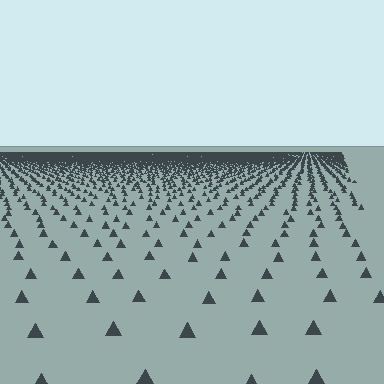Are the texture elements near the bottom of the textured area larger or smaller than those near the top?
Larger. Near the bottom, elements are closer to the viewer and appear at a bigger on-screen size.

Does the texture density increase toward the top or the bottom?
Density increases toward the top.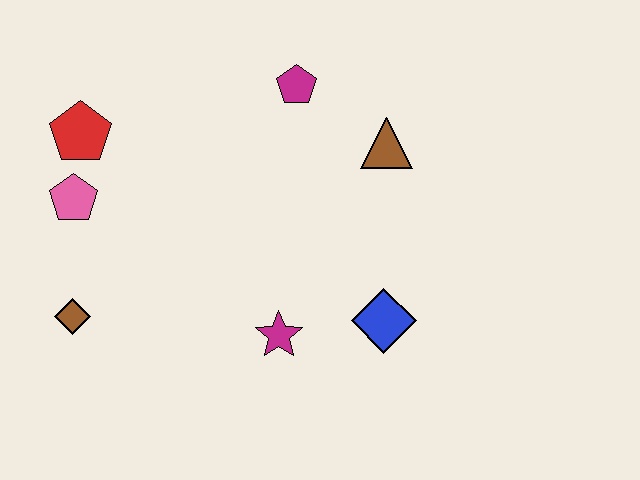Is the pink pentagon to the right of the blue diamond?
No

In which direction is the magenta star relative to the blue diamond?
The magenta star is to the left of the blue diamond.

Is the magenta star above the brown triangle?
No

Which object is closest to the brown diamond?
The pink pentagon is closest to the brown diamond.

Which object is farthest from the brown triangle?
The brown diamond is farthest from the brown triangle.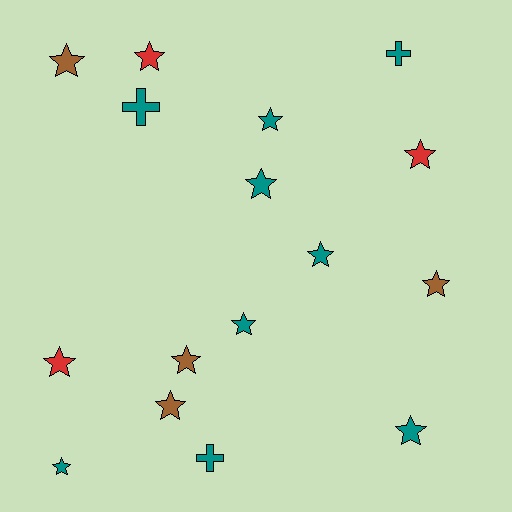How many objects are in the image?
There are 16 objects.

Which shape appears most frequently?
Star, with 13 objects.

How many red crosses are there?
There are no red crosses.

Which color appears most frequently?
Teal, with 9 objects.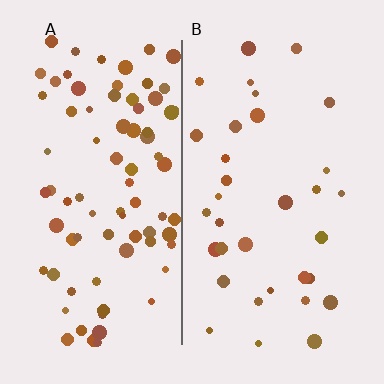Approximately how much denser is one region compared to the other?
Approximately 2.4× — region A over region B.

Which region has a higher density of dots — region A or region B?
A (the left).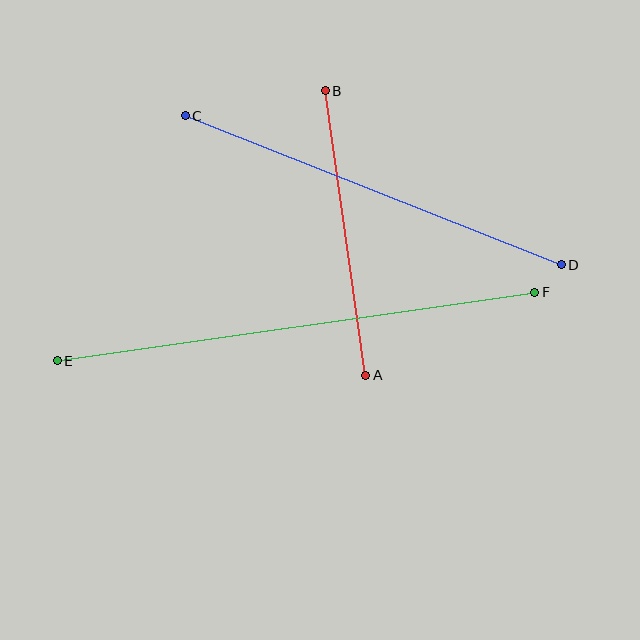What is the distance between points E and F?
The distance is approximately 482 pixels.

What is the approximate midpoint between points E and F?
The midpoint is at approximately (296, 327) pixels.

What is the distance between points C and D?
The distance is approximately 404 pixels.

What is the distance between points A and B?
The distance is approximately 287 pixels.